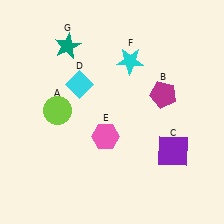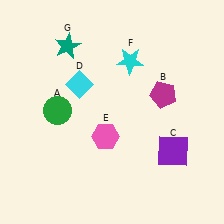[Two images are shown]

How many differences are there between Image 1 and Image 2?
There is 1 difference between the two images.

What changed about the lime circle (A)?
In Image 1, A is lime. In Image 2, it changed to green.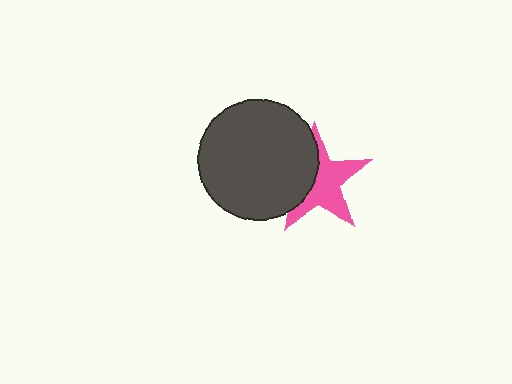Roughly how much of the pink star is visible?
About half of it is visible (roughly 61%).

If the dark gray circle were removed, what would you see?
You would see the complete pink star.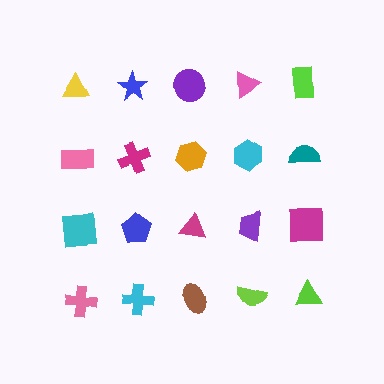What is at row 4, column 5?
A lime triangle.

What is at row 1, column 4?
A pink triangle.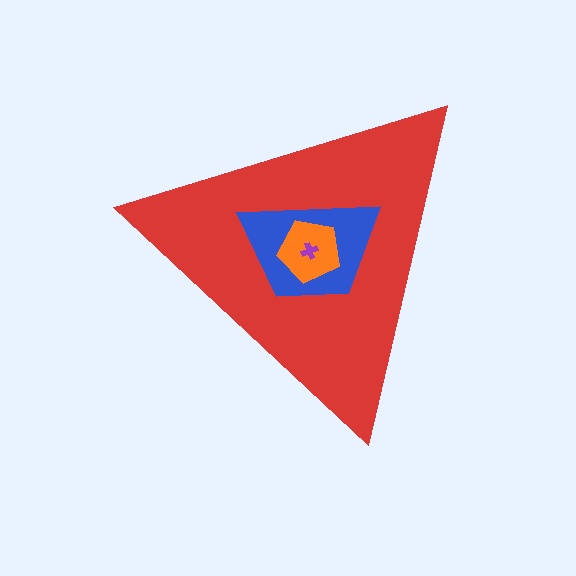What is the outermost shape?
The red triangle.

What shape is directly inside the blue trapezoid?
The orange pentagon.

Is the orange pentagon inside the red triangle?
Yes.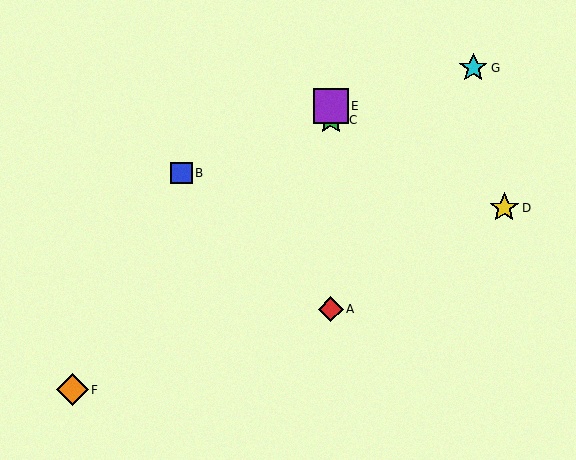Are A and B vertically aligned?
No, A is at x≈331 and B is at x≈181.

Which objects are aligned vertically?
Objects A, C, E are aligned vertically.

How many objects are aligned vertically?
3 objects (A, C, E) are aligned vertically.